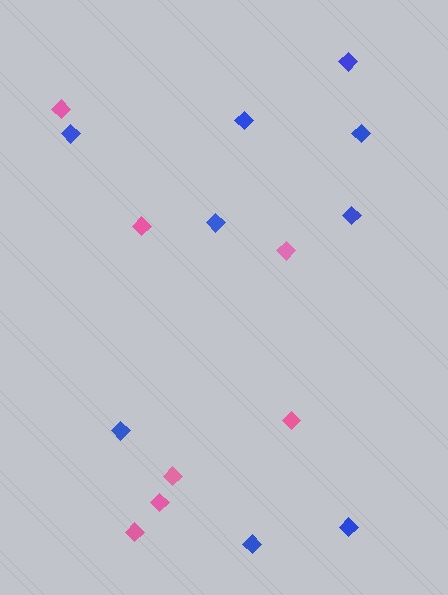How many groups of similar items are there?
There are 2 groups: one group of blue diamonds (9) and one group of pink diamonds (7).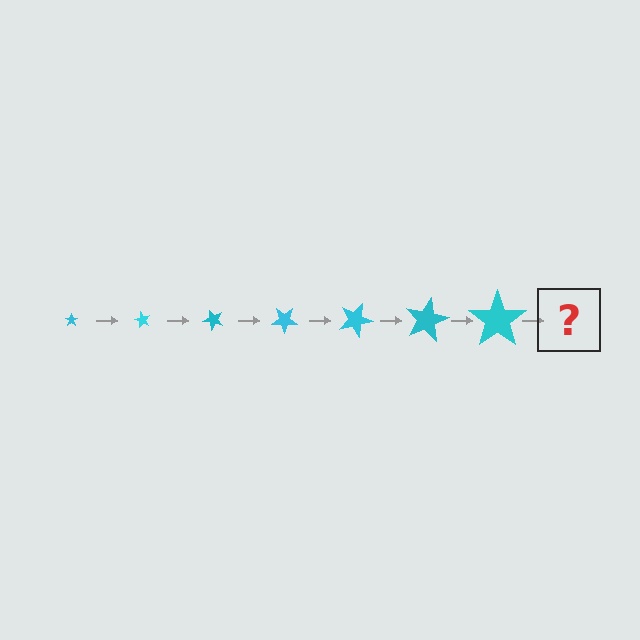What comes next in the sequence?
The next element should be a star, larger than the previous one and rotated 420 degrees from the start.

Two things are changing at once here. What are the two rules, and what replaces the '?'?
The two rules are that the star grows larger each step and it rotates 60 degrees each step. The '?' should be a star, larger than the previous one and rotated 420 degrees from the start.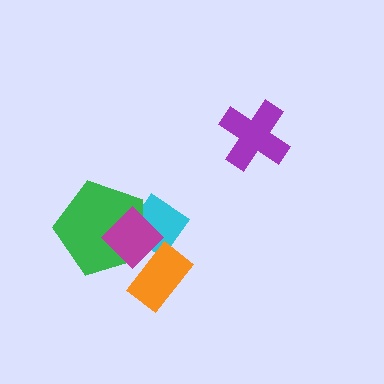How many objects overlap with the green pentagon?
2 objects overlap with the green pentagon.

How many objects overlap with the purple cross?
0 objects overlap with the purple cross.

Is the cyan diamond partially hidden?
Yes, it is partially covered by another shape.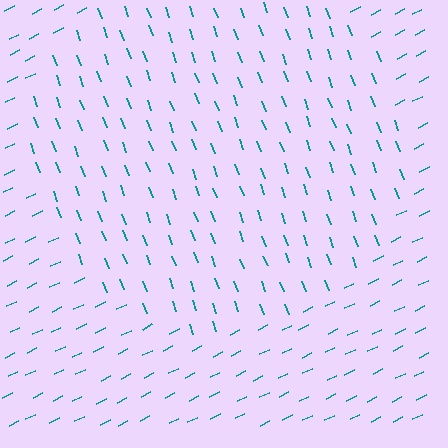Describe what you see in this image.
The image is filled with small teal line segments. A circle region in the image has lines oriented differently from the surrounding lines, creating a visible texture boundary.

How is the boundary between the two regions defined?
The boundary is defined purely by a change in line orientation (approximately 84 degrees difference). All lines are the same color and thickness.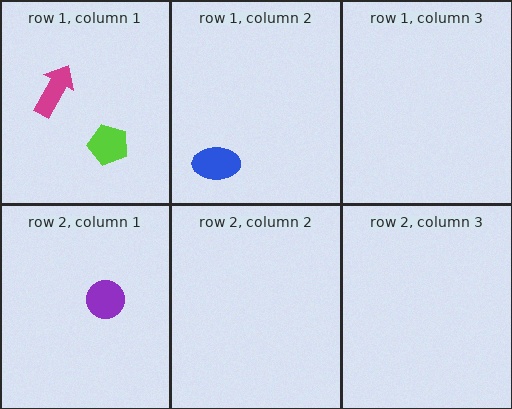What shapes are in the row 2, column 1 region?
The purple circle.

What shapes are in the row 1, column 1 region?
The lime pentagon, the magenta arrow.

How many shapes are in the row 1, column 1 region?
2.